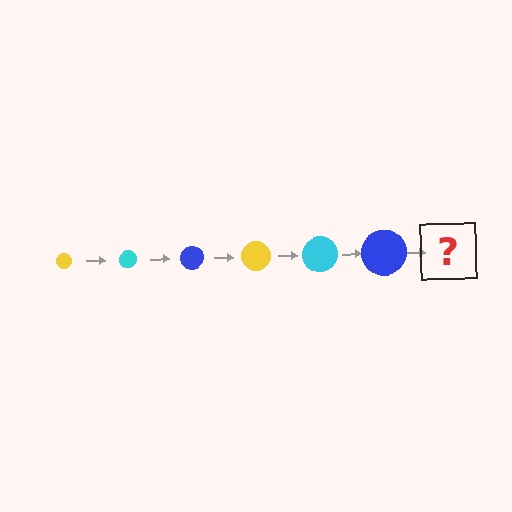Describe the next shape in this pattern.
It should be a yellow circle, larger than the previous one.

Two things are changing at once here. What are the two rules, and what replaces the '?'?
The two rules are that the circle grows larger each step and the color cycles through yellow, cyan, and blue. The '?' should be a yellow circle, larger than the previous one.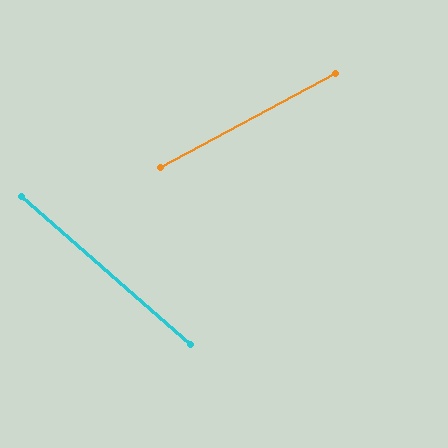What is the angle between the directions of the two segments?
Approximately 70 degrees.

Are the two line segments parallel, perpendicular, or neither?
Neither parallel nor perpendicular — they differ by about 70°.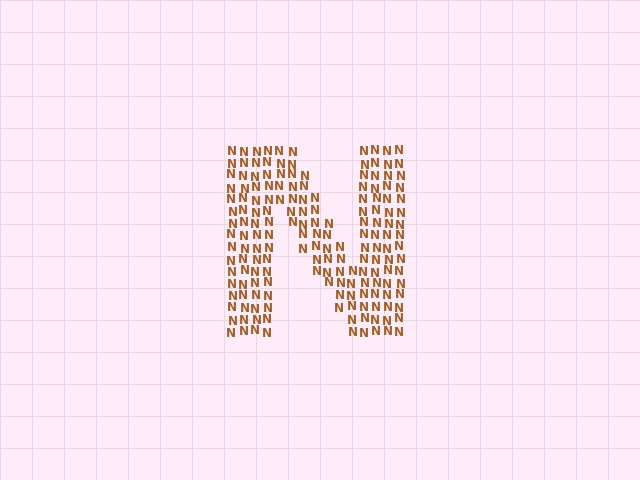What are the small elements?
The small elements are letter N's.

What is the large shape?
The large shape is the letter N.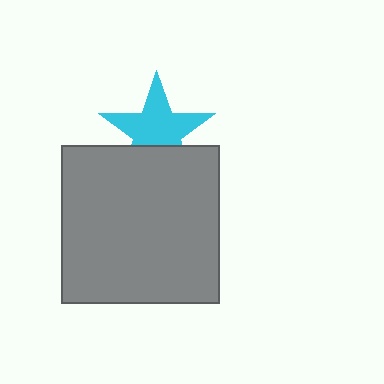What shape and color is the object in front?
The object in front is a gray square.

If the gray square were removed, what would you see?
You would see the complete cyan star.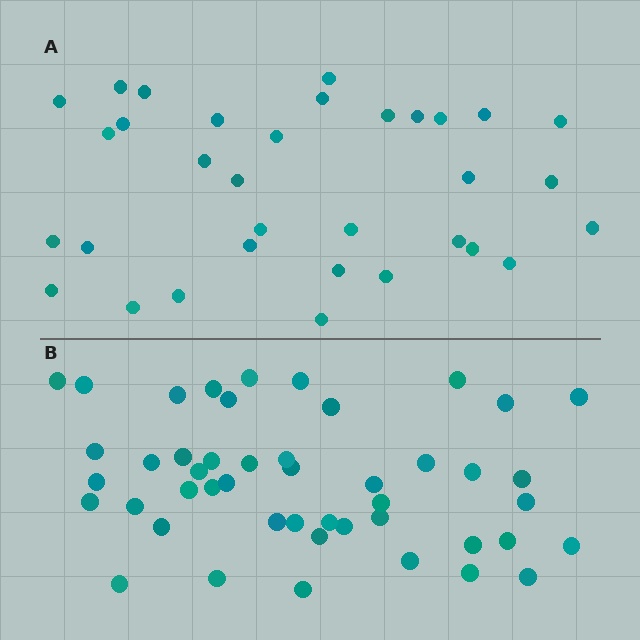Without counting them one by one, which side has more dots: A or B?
Region B (the bottom region) has more dots.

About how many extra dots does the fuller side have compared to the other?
Region B has approximately 15 more dots than region A.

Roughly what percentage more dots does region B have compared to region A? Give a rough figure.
About 40% more.